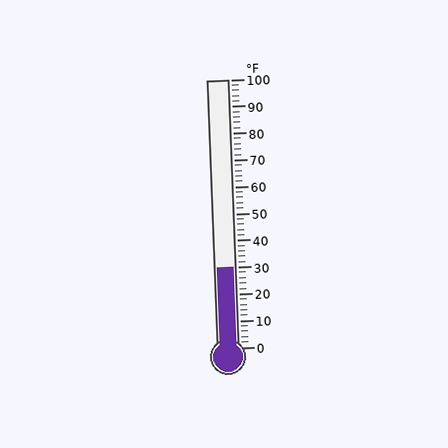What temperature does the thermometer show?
The thermometer shows approximately 30°F.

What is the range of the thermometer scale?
The thermometer scale ranges from 0°F to 100°F.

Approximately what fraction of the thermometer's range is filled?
The thermometer is filled to approximately 30% of its range.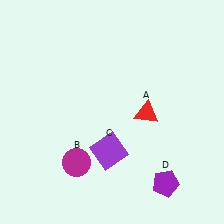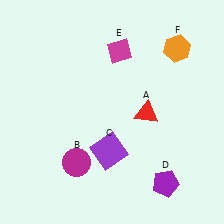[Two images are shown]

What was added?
A magenta diamond (E), an orange hexagon (F) were added in Image 2.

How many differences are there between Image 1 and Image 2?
There are 2 differences between the two images.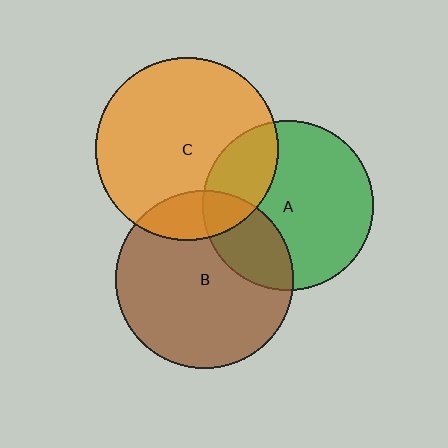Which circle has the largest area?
Circle C (orange).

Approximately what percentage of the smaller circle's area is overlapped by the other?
Approximately 15%.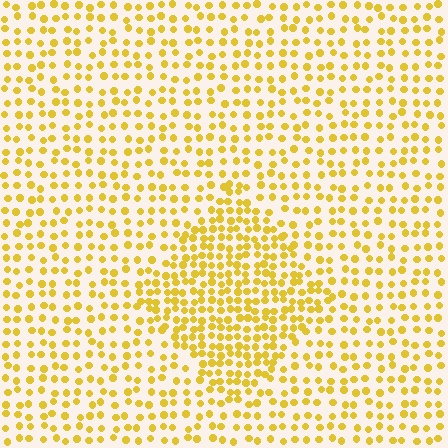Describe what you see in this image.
The image contains small yellow elements arranged at two different densities. A diamond-shaped region is visible where the elements are more densely packed than the surrounding area.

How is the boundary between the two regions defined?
The boundary is defined by a change in element density (approximately 1.8x ratio). All elements are the same color, size, and shape.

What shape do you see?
I see a diamond.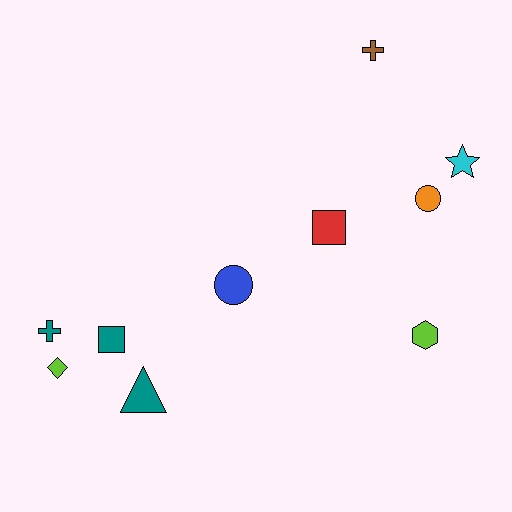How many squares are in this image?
There are 2 squares.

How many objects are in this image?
There are 10 objects.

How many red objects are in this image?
There is 1 red object.